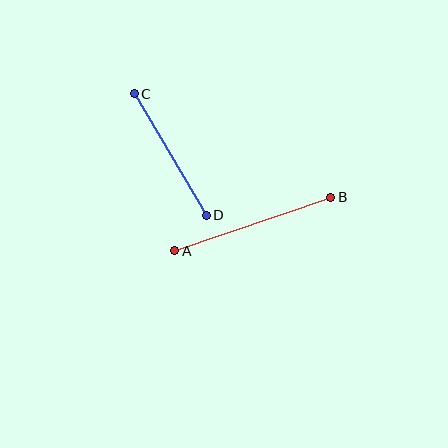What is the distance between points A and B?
The distance is approximately 165 pixels.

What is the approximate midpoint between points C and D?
The midpoint is at approximately (170, 155) pixels.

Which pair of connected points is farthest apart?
Points A and B are farthest apart.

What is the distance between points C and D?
The distance is approximately 141 pixels.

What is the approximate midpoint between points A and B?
The midpoint is at approximately (253, 224) pixels.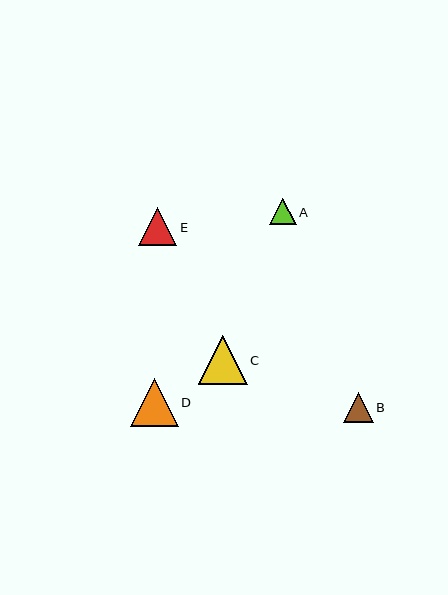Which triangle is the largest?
Triangle C is the largest with a size of approximately 49 pixels.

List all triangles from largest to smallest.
From largest to smallest: C, D, E, B, A.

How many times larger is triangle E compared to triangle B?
Triangle E is approximately 1.3 times the size of triangle B.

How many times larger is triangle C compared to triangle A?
Triangle C is approximately 1.8 times the size of triangle A.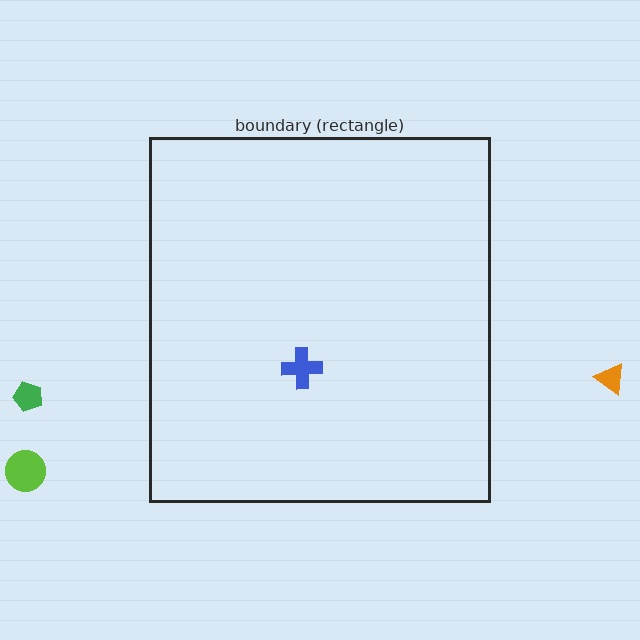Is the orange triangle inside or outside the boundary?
Outside.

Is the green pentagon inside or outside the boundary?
Outside.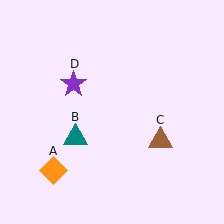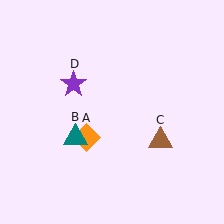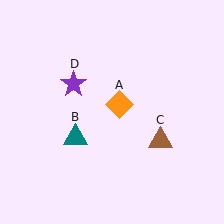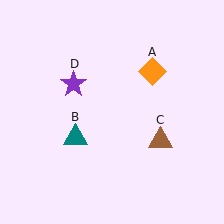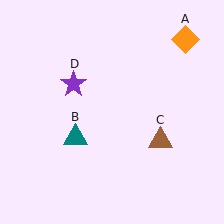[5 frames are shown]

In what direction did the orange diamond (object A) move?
The orange diamond (object A) moved up and to the right.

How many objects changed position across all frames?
1 object changed position: orange diamond (object A).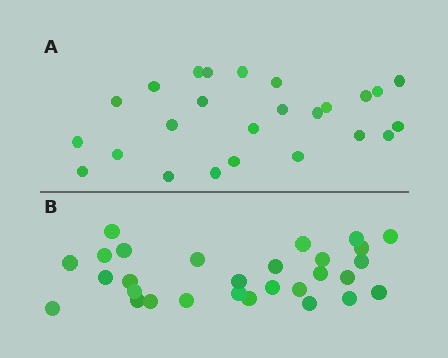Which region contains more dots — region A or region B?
Region B (the bottom region) has more dots.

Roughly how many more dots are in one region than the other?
Region B has about 4 more dots than region A.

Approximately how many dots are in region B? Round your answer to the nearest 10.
About 30 dots. (The exact count is 29, which rounds to 30.)